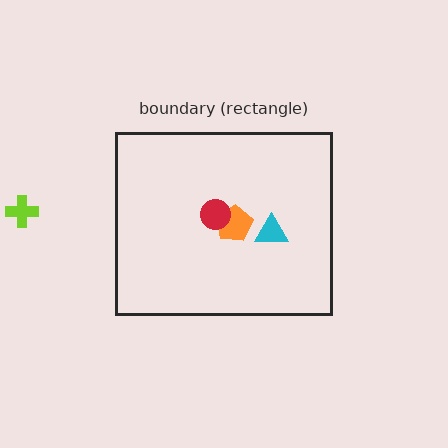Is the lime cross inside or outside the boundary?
Outside.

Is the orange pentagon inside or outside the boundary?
Inside.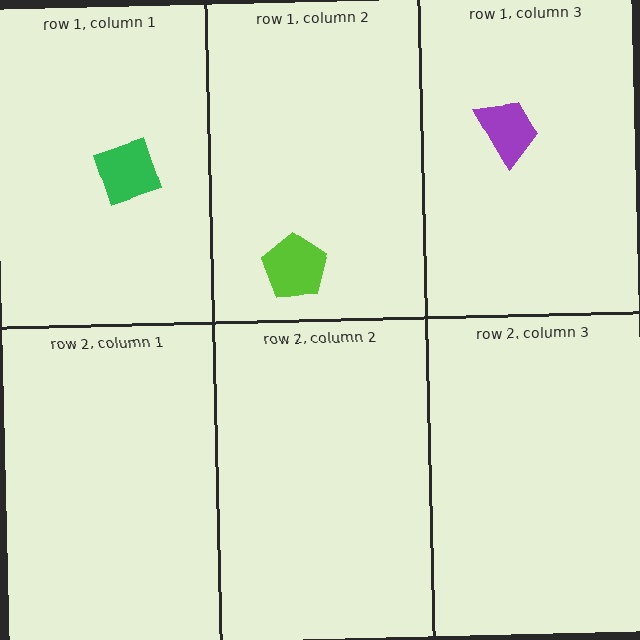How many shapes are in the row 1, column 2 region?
1.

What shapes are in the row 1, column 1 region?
The green diamond.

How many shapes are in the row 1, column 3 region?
1.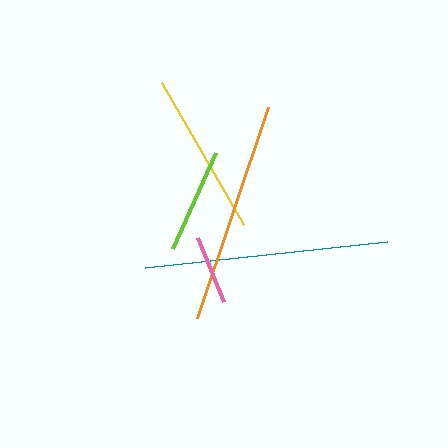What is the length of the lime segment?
The lime segment is approximately 105 pixels long.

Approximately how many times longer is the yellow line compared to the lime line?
The yellow line is approximately 1.6 times the length of the lime line.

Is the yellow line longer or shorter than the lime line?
The yellow line is longer than the lime line.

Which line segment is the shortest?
The pink line is the shortest at approximately 69 pixels.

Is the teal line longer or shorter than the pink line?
The teal line is longer than the pink line.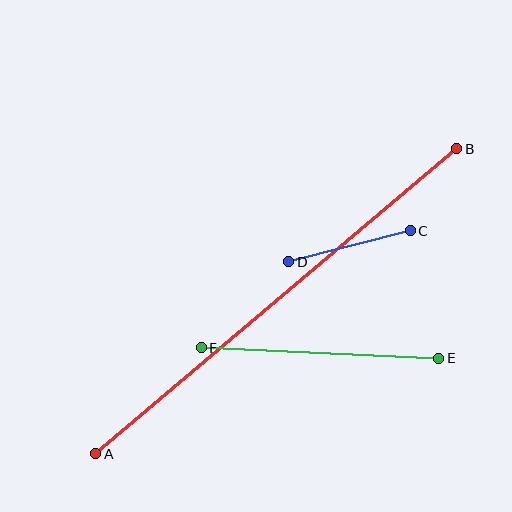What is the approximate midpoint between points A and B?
The midpoint is at approximately (276, 301) pixels.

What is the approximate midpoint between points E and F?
The midpoint is at approximately (320, 353) pixels.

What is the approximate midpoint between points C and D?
The midpoint is at approximately (349, 246) pixels.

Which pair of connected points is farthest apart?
Points A and B are farthest apart.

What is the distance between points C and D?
The distance is approximately 125 pixels.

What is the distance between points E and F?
The distance is approximately 238 pixels.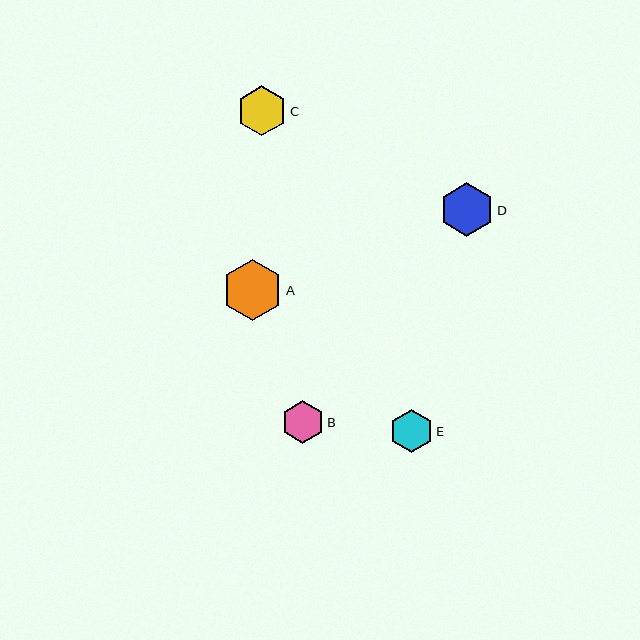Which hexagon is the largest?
Hexagon A is the largest with a size of approximately 61 pixels.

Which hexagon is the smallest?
Hexagon B is the smallest with a size of approximately 43 pixels.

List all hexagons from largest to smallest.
From largest to smallest: A, D, C, E, B.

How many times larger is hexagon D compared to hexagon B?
Hexagon D is approximately 1.3 times the size of hexagon B.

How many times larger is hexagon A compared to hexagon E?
Hexagon A is approximately 1.4 times the size of hexagon E.